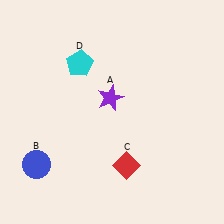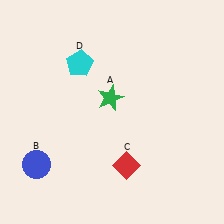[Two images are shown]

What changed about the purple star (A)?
In Image 1, A is purple. In Image 2, it changed to green.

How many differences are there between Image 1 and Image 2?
There is 1 difference between the two images.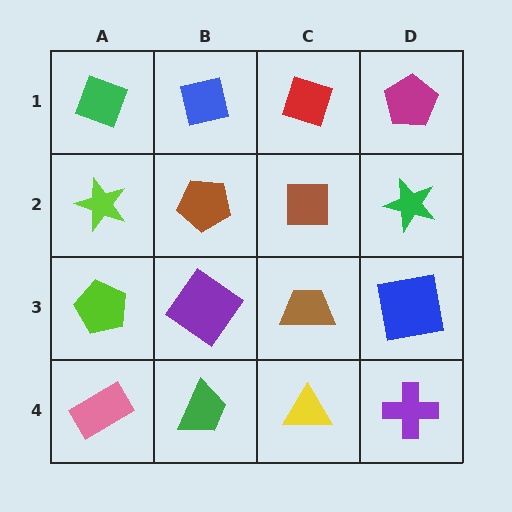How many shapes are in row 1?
4 shapes.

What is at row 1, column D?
A magenta pentagon.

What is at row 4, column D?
A purple cross.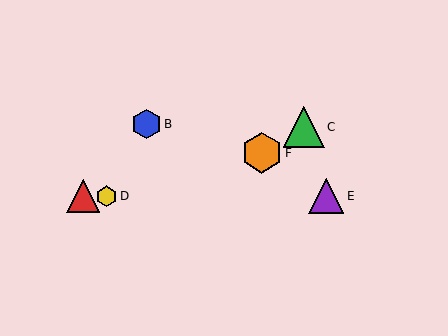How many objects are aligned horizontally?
3 objects (A, D, E) are aligned horizontally.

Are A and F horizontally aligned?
No, A is at y≈196 and F is at y≈153.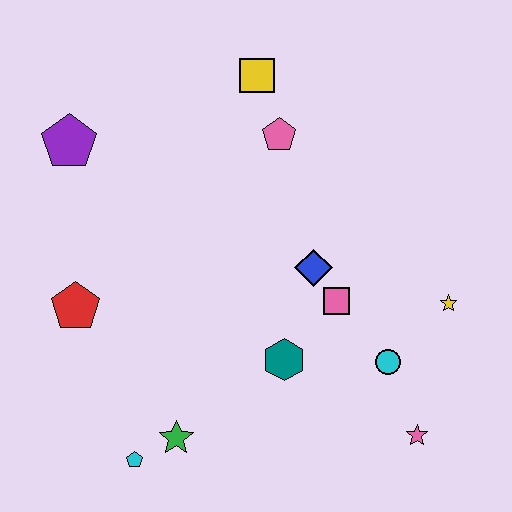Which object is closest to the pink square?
The blue diamond is closest to the pink square.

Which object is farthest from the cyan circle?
The purple pentagon is farthest from the cyan circle.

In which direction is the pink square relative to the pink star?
The pink square is above the pink star.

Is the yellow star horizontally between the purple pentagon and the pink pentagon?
No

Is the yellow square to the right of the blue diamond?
No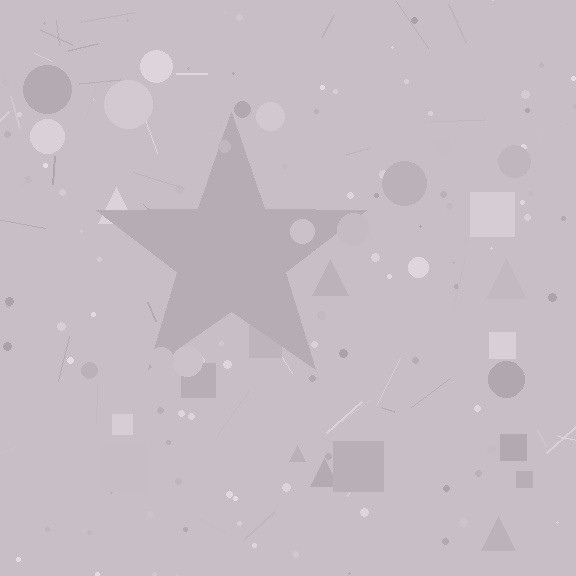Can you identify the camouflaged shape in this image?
The camouflaged shape is a star.